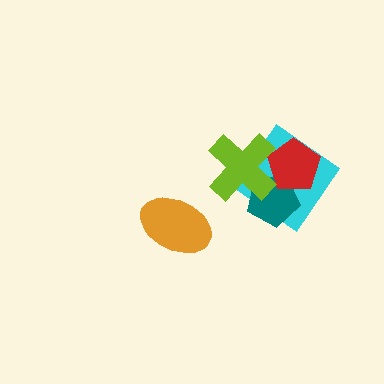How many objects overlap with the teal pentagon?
3 objects overlap with the teal pentagon.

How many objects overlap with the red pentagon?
3 objects overlap with the red pentagon.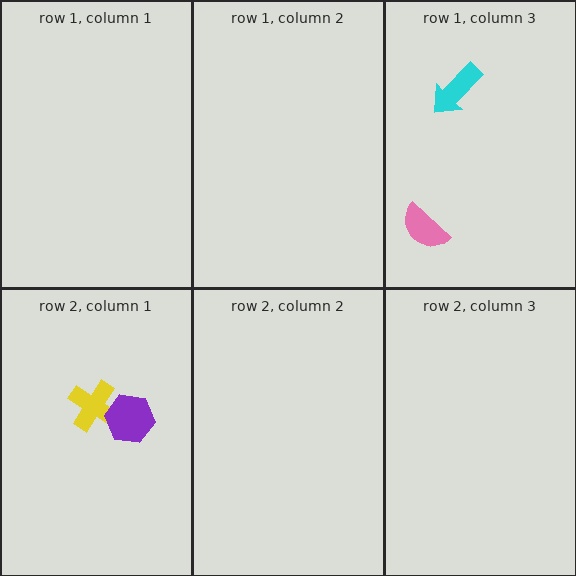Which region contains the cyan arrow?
The row 1, column 3 region.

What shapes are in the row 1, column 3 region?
The pink semicircle, the cyan arrow.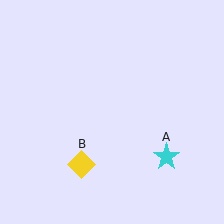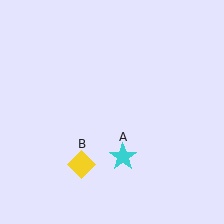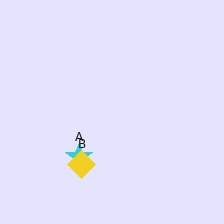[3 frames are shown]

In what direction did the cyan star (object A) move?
The cyan star (object A) moved left.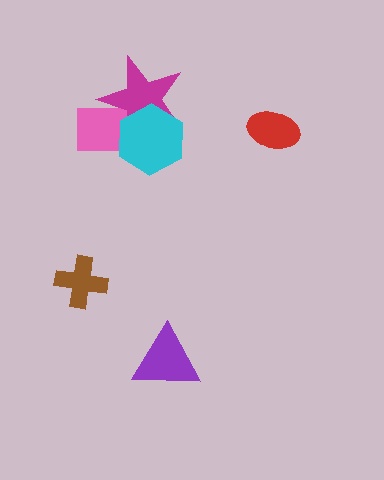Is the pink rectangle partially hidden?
Yes, it is partially covered by another shape.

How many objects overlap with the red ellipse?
0 objects overlap with the red ellipse.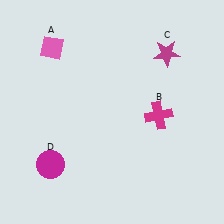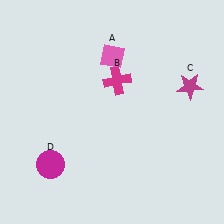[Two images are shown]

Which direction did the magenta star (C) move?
The magenta star (C) moved down.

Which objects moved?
The objects that moved are: the pink diamond (A), the magenta cross (B), the magenta star (C).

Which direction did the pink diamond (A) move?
The pink diamond (A) moved right.